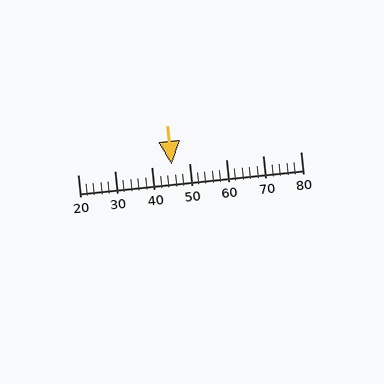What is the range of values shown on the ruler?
The ruler shows values from 20 to 80.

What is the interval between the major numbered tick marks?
The major tick marks are spaced 10 units apart.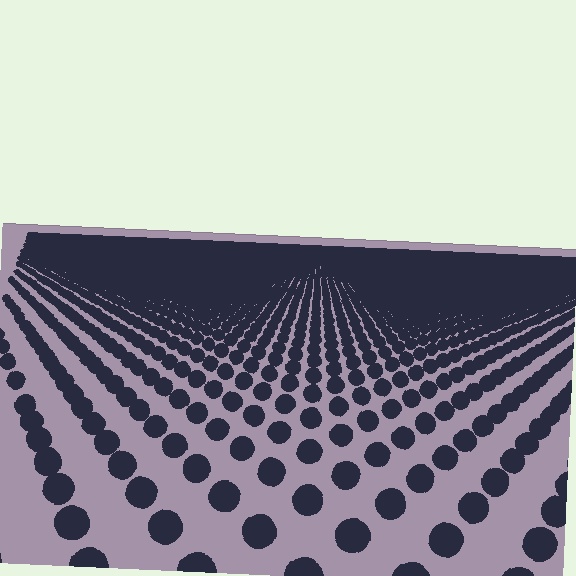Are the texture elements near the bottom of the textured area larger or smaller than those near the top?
Larger. Near the bottom, elements are closer to the viewer and appear at a bigger on-screen size.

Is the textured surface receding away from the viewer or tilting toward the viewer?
The surface is receding away from the viewer. Texture elements get smaller and denser toward the top.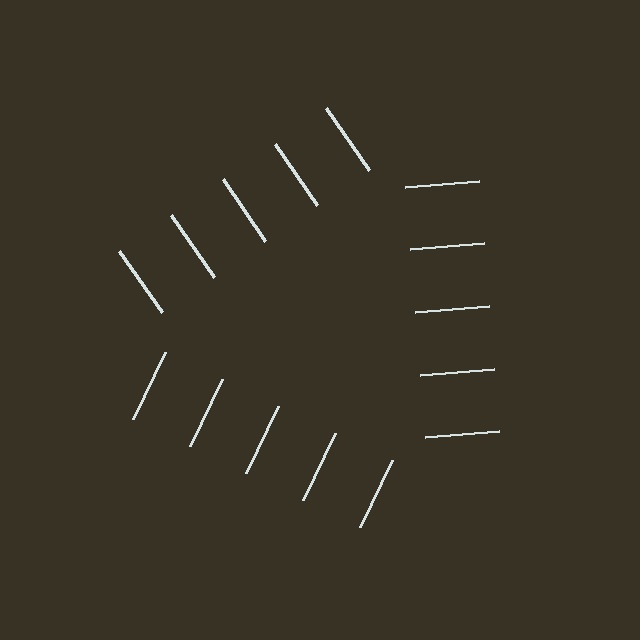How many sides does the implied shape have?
3 sides — the line-ends trace a triangle.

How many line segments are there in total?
15 — 5 along each of the 3 edges.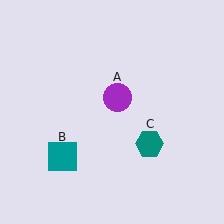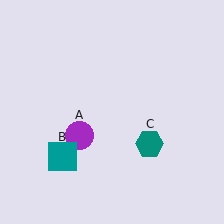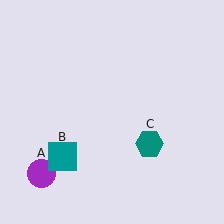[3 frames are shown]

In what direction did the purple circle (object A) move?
The purple circle (object A) moved down and to the left.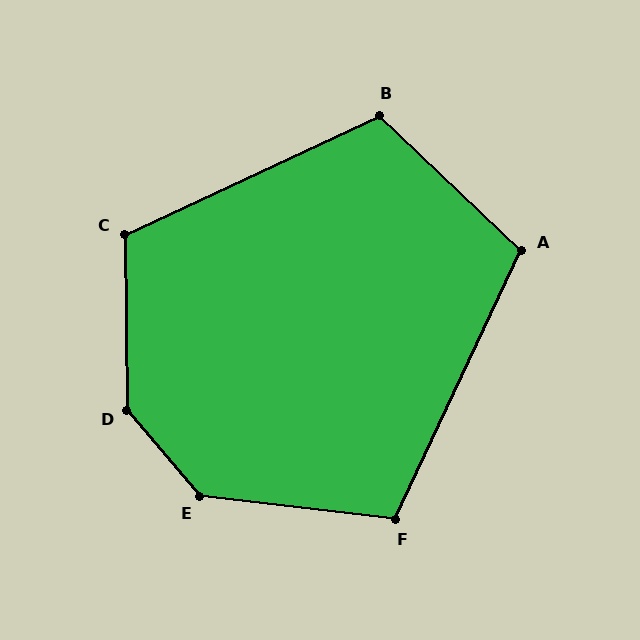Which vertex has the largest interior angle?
D, at approximately 140 degrees.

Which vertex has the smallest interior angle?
F, at approximately 108 degrees.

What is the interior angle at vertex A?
Approximately 109 degrees (obtuse).